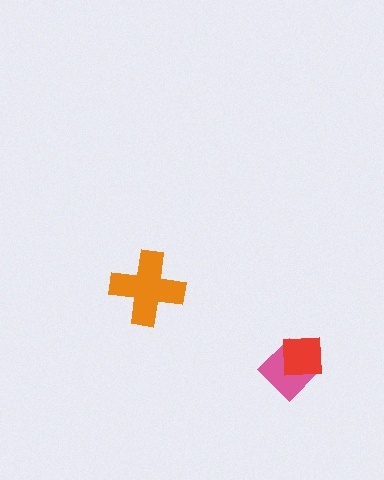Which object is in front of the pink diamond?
The red square is in front of the pink diamond.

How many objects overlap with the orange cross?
0 objects overlap with the orange cross.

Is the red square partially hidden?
No, no other shape covers it.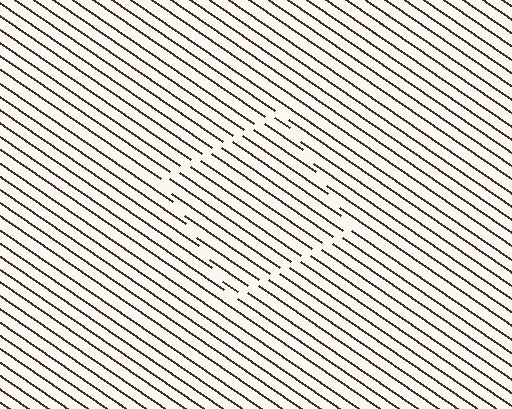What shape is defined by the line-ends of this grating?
An illusory square. The interior of the shape contains the same grating, shifted by half a period — the contour is defined by the phase discontinuity where line-ends from the inner and outer gratings abut.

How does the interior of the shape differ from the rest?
The interior of the shape contains the same grating, shifted by half a period — the contour is defined by the phase discontinuity where line-ends from the inner and outer gratings abut.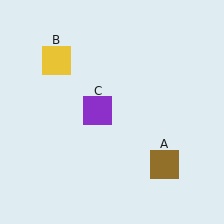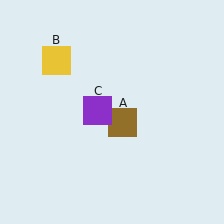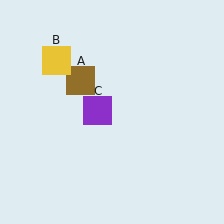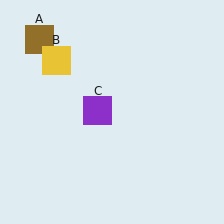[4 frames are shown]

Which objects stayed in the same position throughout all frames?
Yellow square (object B) and purple square (object C) remained stationary.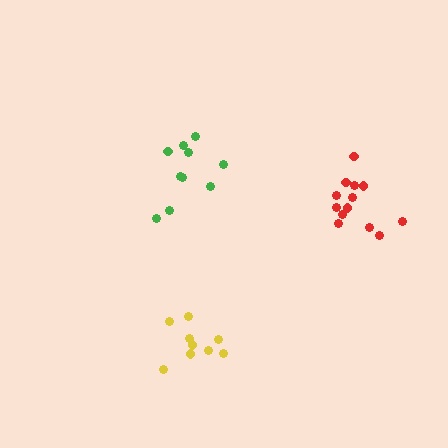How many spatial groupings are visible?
There are 3 spatial groupings.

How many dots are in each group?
Group 1: 13 dots, Group 2: 10 dots, Group 3: 9 dots (32 total).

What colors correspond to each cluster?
The clusters are colored: red, green, yellow.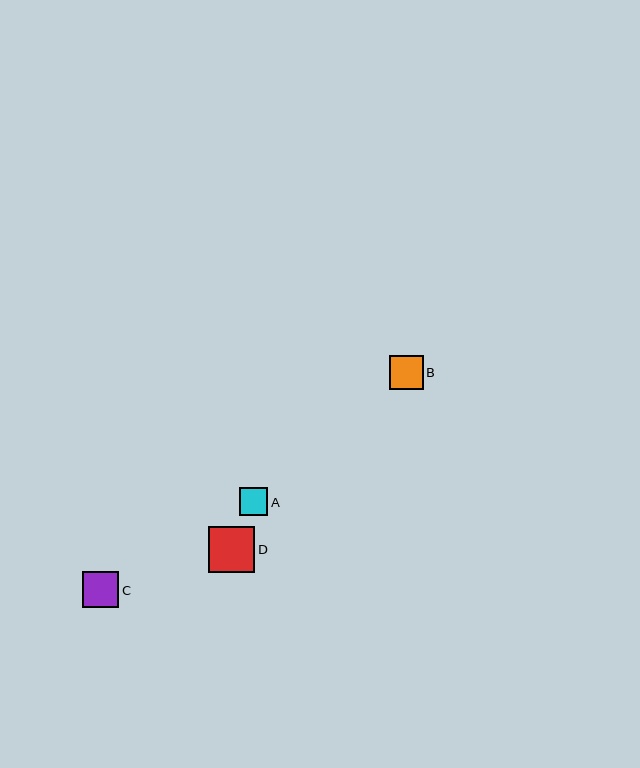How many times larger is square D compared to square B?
Square D is approximately 1.4 times the size of square B.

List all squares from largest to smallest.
From largest to smallest: D, C, B, A.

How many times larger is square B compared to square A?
Square B is approximately 1.2 times the size of square A.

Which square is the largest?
Square D is the largest with a size of approximately 46 pixels.